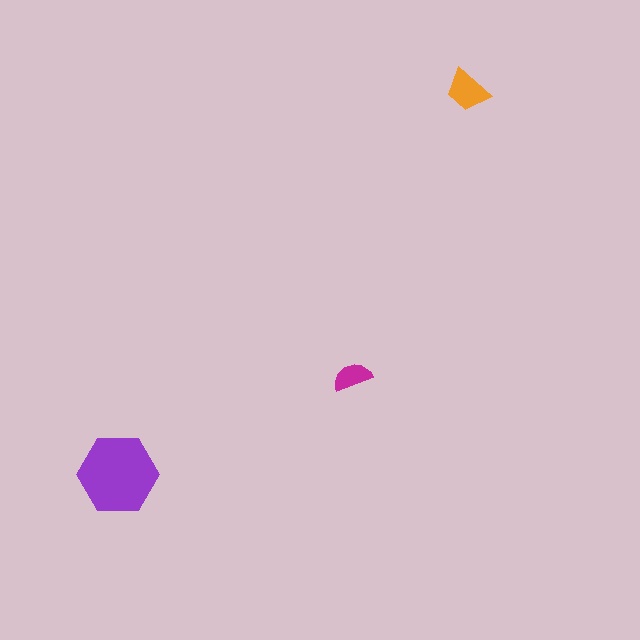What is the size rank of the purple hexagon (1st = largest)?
1st.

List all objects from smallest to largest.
The magenta semicircle, the orange trapezoid, the purple hexagon.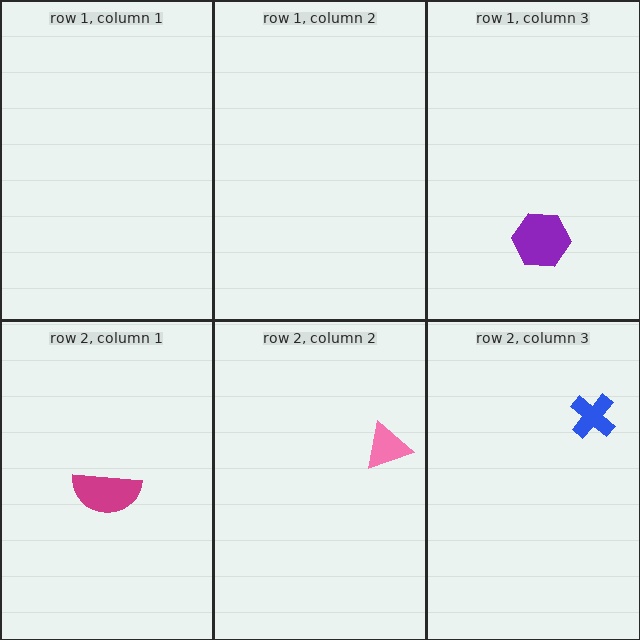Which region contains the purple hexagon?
The row 1, column 3 region.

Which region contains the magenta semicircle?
The row 2, column 1 region.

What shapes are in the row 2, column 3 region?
The blue cross.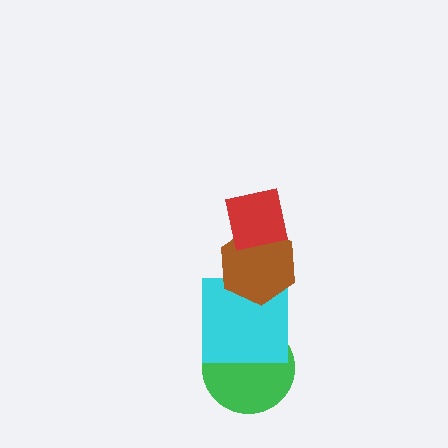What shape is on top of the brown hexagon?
The red square is on top of the brown hexagon.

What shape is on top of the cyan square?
The brown hexagon is on top of the cyan square.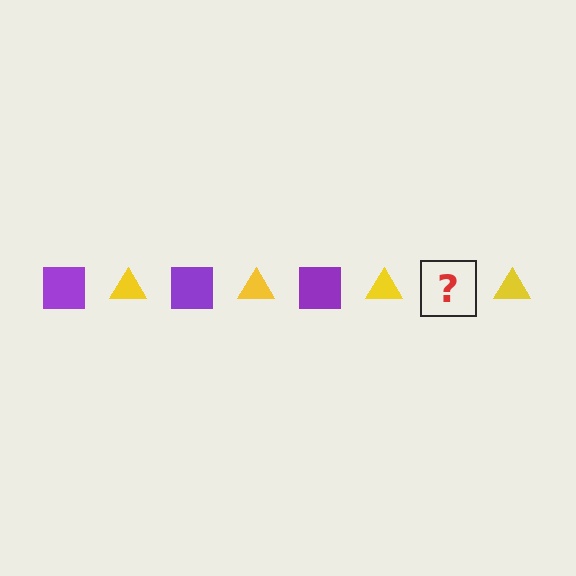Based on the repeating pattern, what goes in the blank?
The blank should be a purple square.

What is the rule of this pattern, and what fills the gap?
The rule is that the pattern alternates between purple square and yellow triangle. The gap should be filled with a purple square.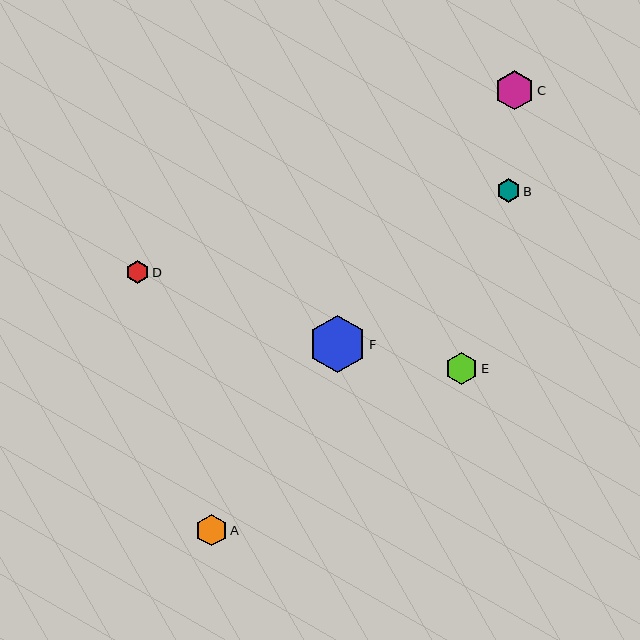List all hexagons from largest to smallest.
From largest to smallest: F, C, E, A, B, D.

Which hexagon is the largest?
Hexagon F is the largest with a size of approximately 57 pixels.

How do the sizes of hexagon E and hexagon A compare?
Hexagon E and hexagon A are approximately the same size.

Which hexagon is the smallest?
Hexagon D is the smallest with a size of approximately 23 pixels.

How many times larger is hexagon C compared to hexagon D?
Hexagon C is approximately 1.7 times the size of hexagon D.